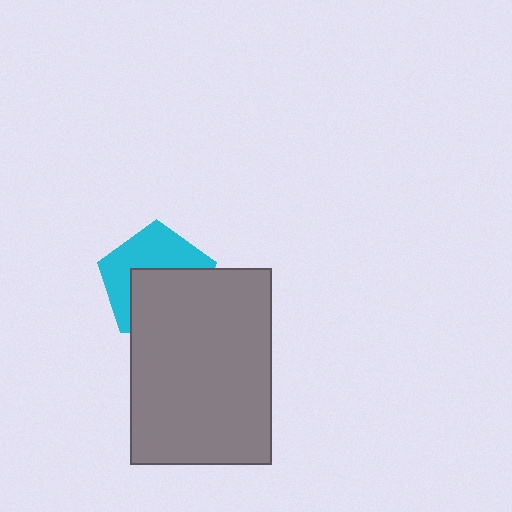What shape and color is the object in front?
The object in front is a gray rectangle.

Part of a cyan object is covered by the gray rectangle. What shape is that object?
It is a pentagon.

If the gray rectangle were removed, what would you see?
You would see the complete cyan pentagon.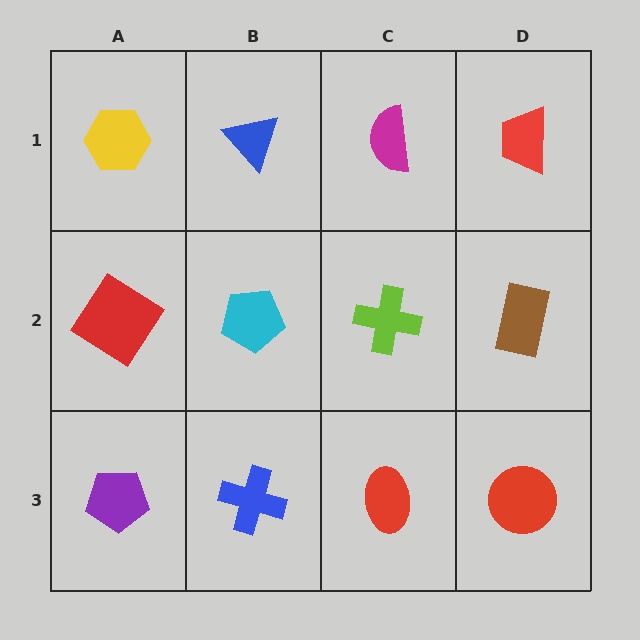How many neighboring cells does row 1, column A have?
2.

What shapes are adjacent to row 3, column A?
A red diamond (row 2, column A), a blue cross (row 3, column B).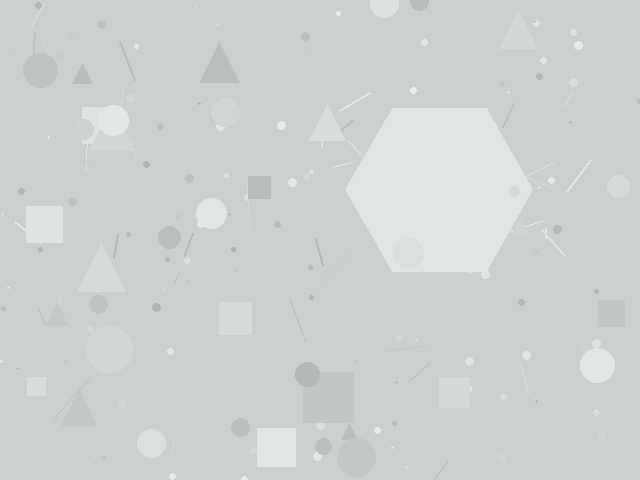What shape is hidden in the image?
A hexagon is hidden in the image.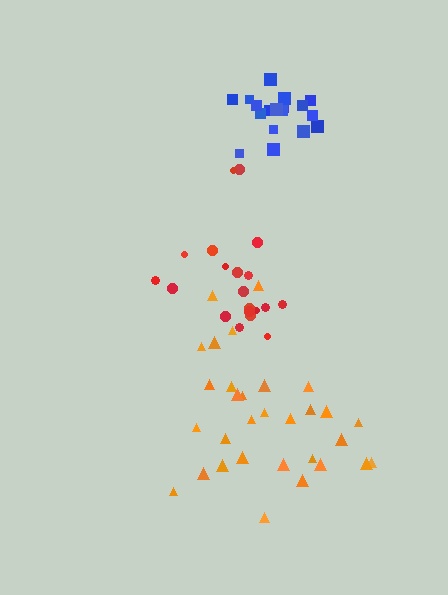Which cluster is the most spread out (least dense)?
Orange.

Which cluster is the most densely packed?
Blue.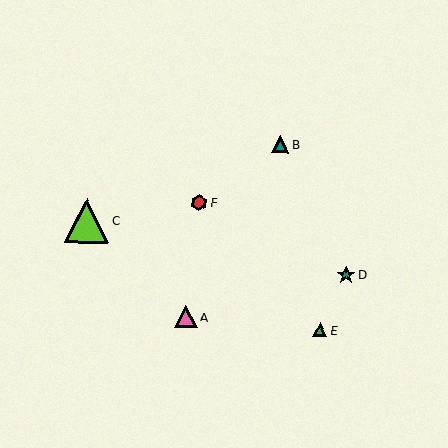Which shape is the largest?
The lime triangle (labeled C) is the largest.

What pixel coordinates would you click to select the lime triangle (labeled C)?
Click at (87, 221) to select the lime triangle C.